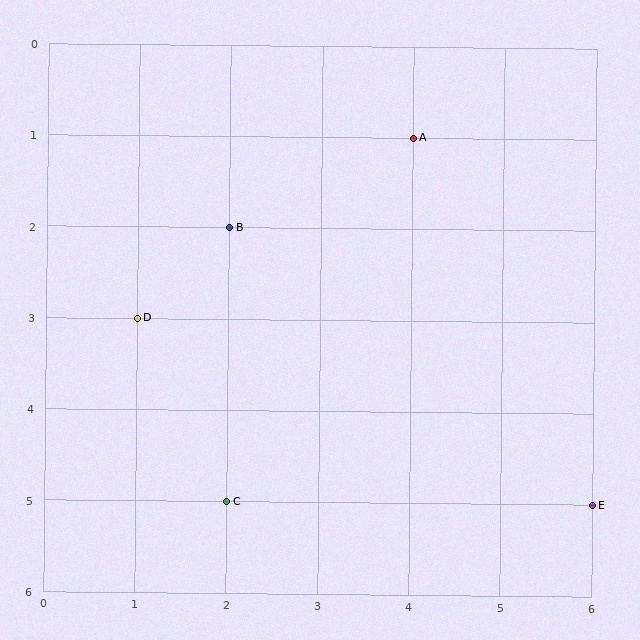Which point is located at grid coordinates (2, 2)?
Point B is at (2, 2).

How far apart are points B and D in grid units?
Points B and D are 1 column and 1 row apart (about 1.4 grid units diagonally).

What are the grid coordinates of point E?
Point E is at grid coordinates (6, 5).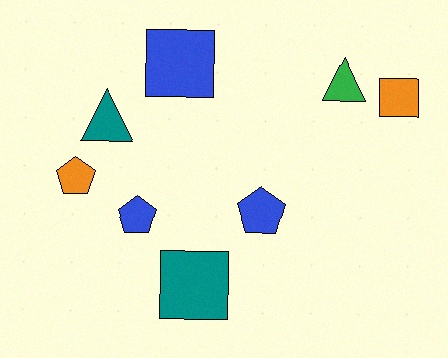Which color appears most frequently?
Blue, with 3 objects.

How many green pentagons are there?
There are no green pentagons.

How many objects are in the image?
There are 8 objects.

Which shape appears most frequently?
Pentagon, with 3 objects.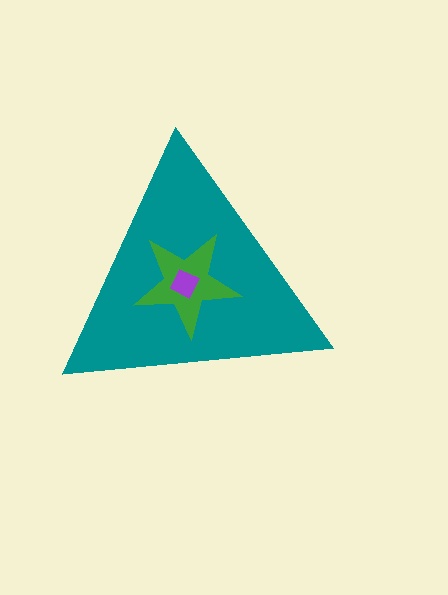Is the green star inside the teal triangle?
Yes.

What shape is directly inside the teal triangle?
The green star.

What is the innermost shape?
The purple diamond.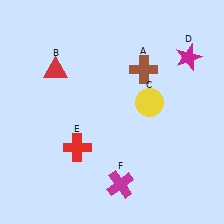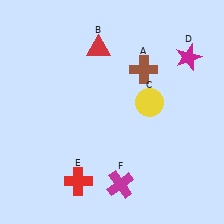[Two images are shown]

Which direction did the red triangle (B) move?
The red triangle (B) moved right.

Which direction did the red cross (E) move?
The red cross (E) moved down.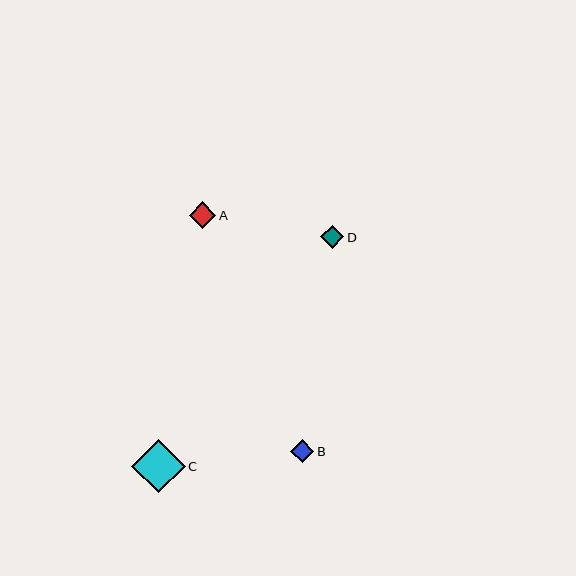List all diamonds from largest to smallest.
From largest to smallest: C, A, B, D.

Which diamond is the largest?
Diamond C is the largest with a size of approximately 53 pixels.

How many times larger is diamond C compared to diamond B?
Diamond C is approximately 2.3 times the size of diamond B.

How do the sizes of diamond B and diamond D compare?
Diamond B and diamond D are approximately the same size.